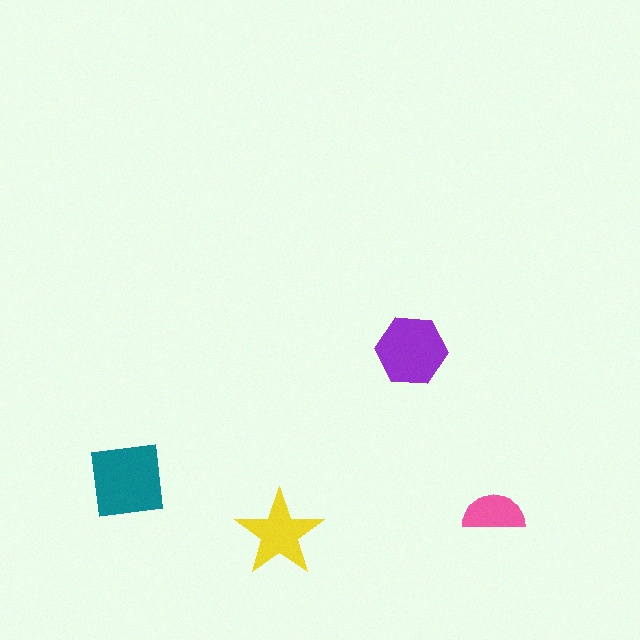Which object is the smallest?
The pink semicircle.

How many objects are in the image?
There are 4 objects in the image.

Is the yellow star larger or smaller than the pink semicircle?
Larger.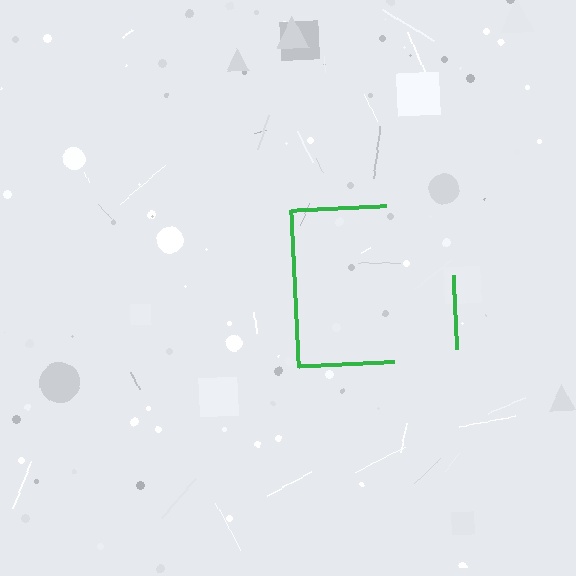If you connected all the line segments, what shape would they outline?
They would outline a square.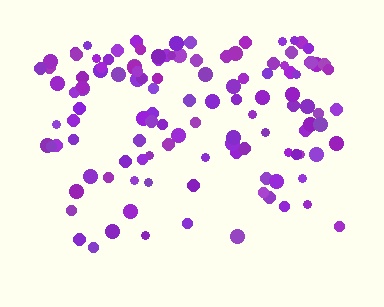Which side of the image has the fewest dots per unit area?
The bottom.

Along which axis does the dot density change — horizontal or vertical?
Vertical.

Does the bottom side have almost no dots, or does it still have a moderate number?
Still a moderate number, just noticeably fewer than the top.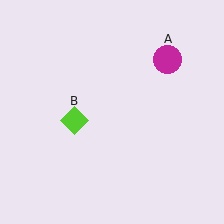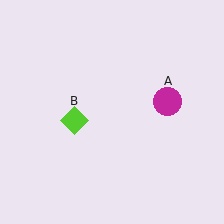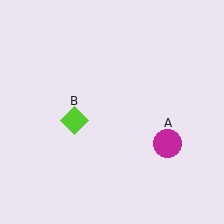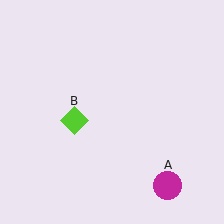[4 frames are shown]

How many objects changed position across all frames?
1 object changed position: magenta circle (object A).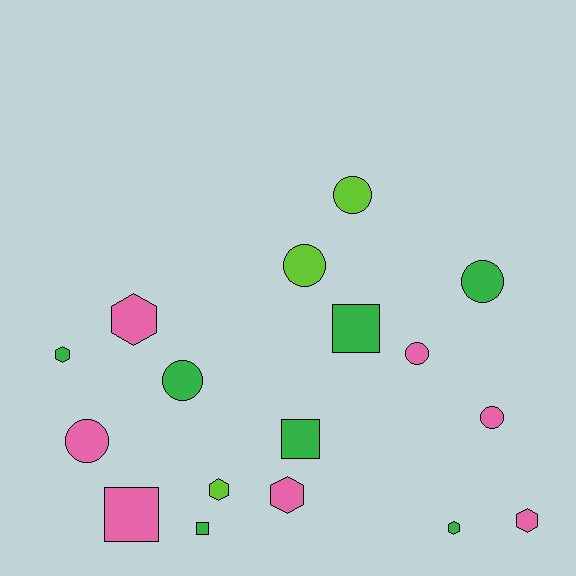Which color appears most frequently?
Green, with 7 objects.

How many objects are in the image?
There are 17 objects.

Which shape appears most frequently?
Circle, with 7 objects.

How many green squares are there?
There are 3 green squares.